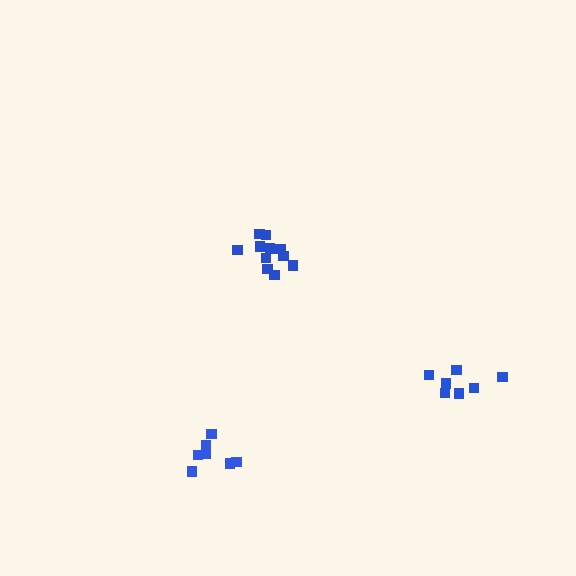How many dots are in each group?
Group 1: 12 dots, Group 2: 7 dots, Group 3: 7 dots (26 total).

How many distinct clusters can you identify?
There are 3 distinct clusters.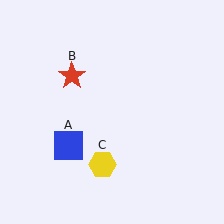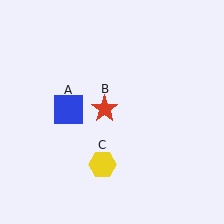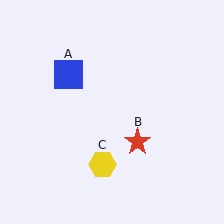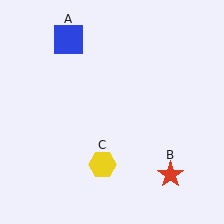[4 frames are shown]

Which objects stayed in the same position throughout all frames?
Yellow hexagon (object C) remained stationary.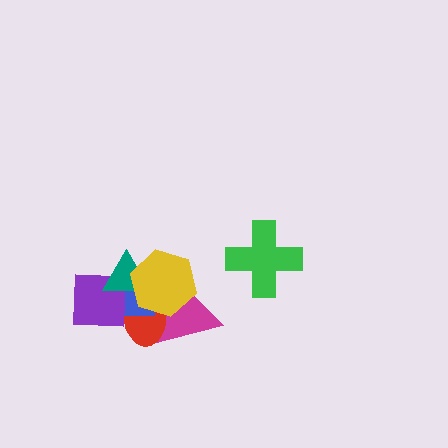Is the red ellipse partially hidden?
Yes, it is partially covered by another shape.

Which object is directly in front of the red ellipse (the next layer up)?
The blue rectangle is directly in front of the red ellipse.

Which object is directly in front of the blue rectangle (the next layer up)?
The purple square is directly in front of the blue rectangle.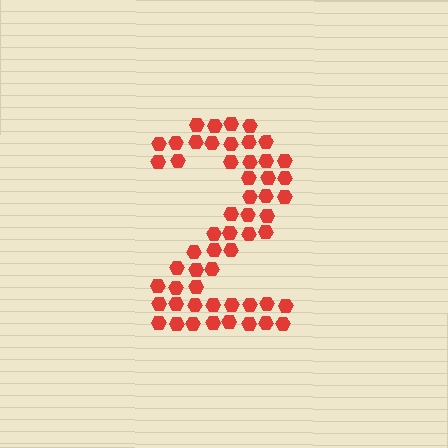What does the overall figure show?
The overall figure shows the digit 2.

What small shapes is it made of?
It is made of small hexagons.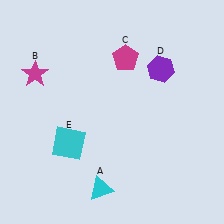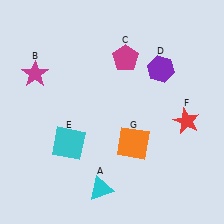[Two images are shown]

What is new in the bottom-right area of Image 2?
An orange square (G) was added in the bottom-right area of Image 2.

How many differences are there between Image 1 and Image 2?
There are 2 differences between the two images.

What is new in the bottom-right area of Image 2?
A red star (F) was added in the bottom-right area of Image 2.